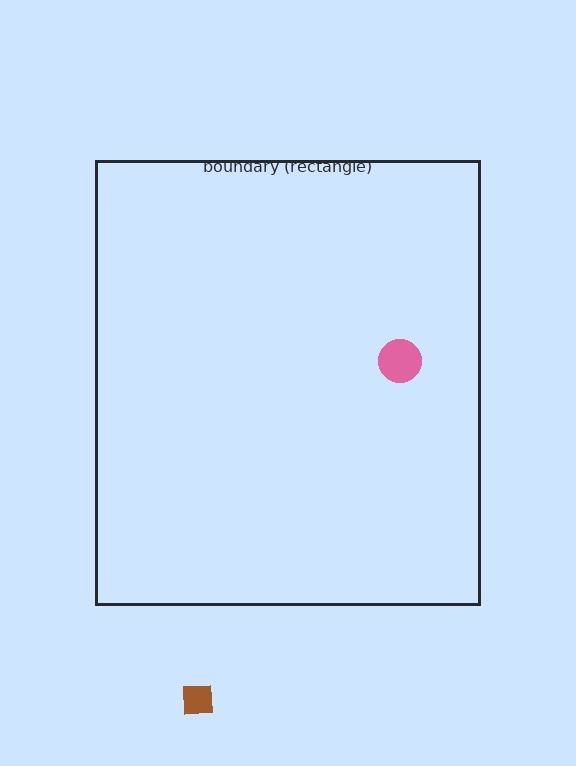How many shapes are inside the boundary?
1 inside, 1 outside.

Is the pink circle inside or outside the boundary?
Inside.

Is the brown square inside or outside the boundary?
Outside.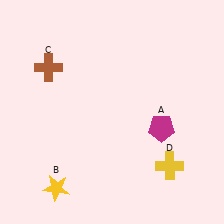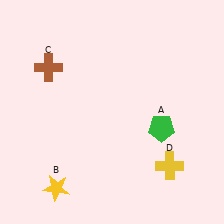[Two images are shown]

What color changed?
The pentagon (A) changed from magenta in Image 1 to green in Image 2.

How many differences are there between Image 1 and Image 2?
There is 1 difference between the two images.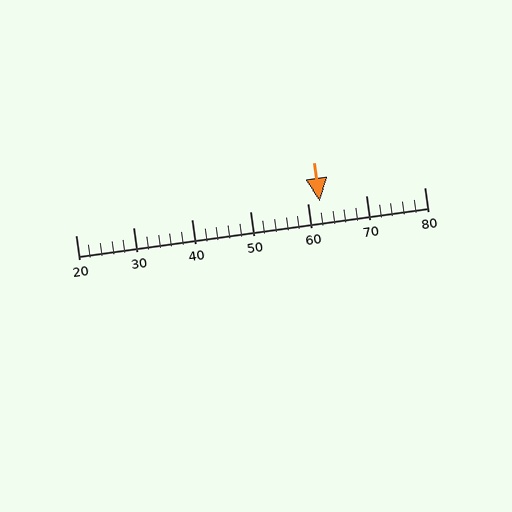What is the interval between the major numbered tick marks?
The major tick marks are spaced 10 units apart.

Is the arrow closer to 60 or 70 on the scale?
The arrow is closer to 60.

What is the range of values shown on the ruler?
The ruler shows values from 20 to 80.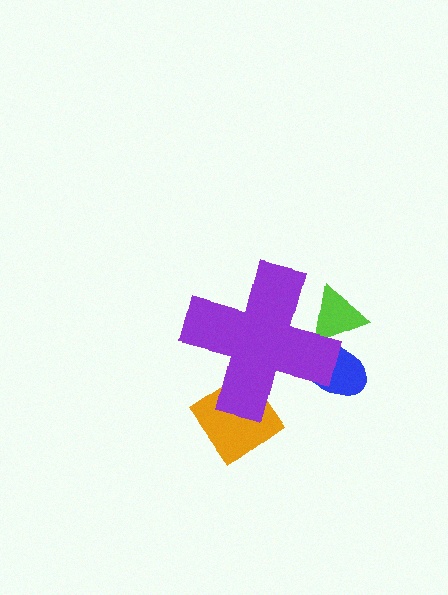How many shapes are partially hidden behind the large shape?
3 shapes are partially hidden.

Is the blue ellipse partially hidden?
Yes, the blue ellipse is partially hidden behind the purple cross.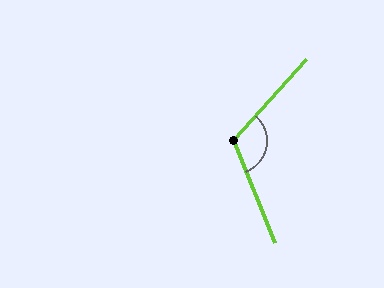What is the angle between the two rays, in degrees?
Approximately 116 degrees.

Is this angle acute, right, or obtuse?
It is obtuse.